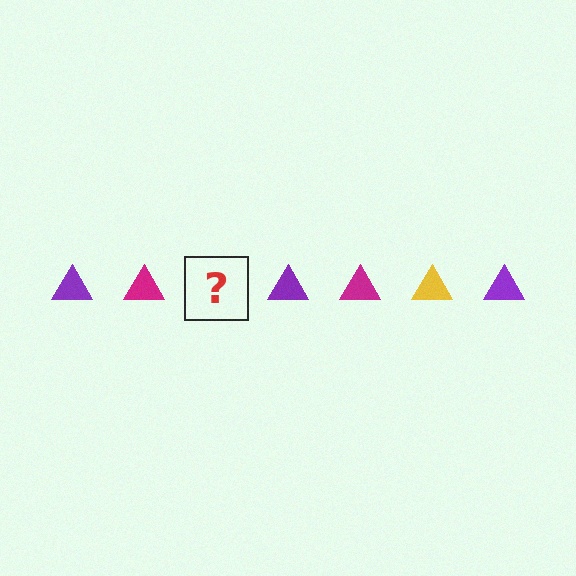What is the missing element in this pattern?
The missing element is a yellow triangle.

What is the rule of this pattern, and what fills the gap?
The rule is that the pattern cycles through purple, magenta, yellow triangles. The gap should be filled with a yellow triangle.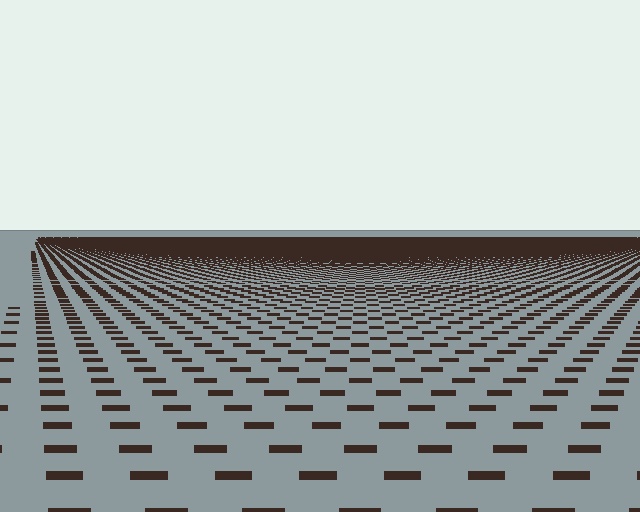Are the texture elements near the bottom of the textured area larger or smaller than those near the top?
Larger. Near the bottom, elements are closer to the viewer and appear at a bigger on-screen size.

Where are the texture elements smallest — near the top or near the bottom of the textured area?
Near the top.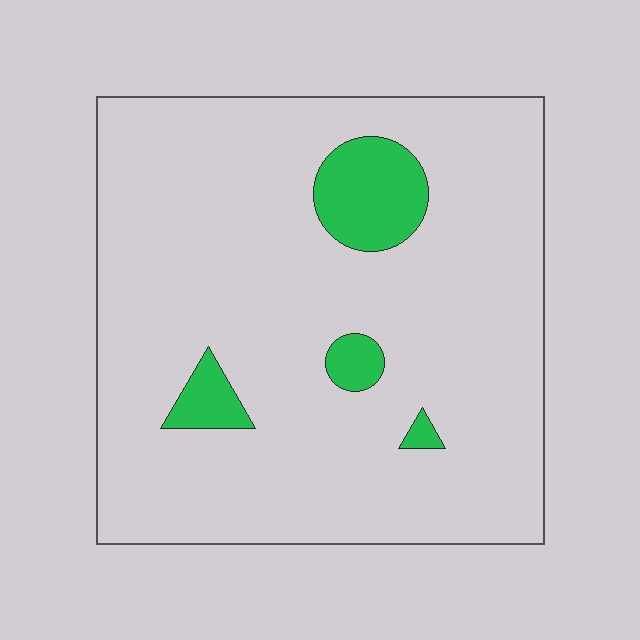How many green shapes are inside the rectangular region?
4.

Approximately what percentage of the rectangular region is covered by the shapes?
Approximately 10%.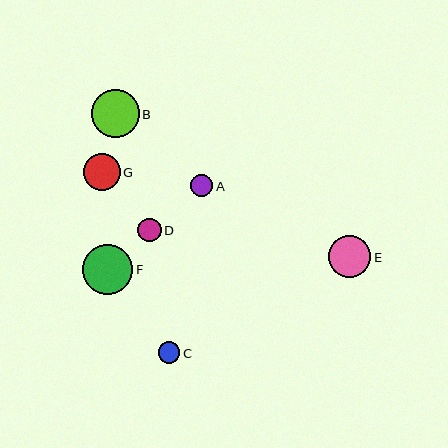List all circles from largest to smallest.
From largest to smallest: F, B, E, G, D, A, C.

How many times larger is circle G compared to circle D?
Circle G is approximately 1.5 times the size of circle D.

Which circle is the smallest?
Circle C is the smallest with a size of approximately 22 pixels.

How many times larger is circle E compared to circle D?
Circle E is approximately 1.8 times the size of circle D.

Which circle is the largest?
Circle F is the largest with a size of approximately 50 pixels.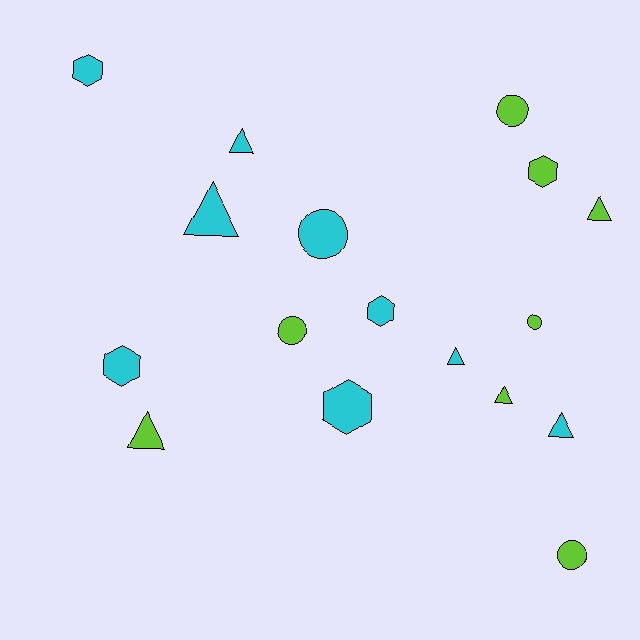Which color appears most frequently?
Cyan, with 9 objects.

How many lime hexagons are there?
There is 1 lime hexagon.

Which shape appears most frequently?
Triangle, with 7 objects.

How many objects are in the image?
There are 17 objects.